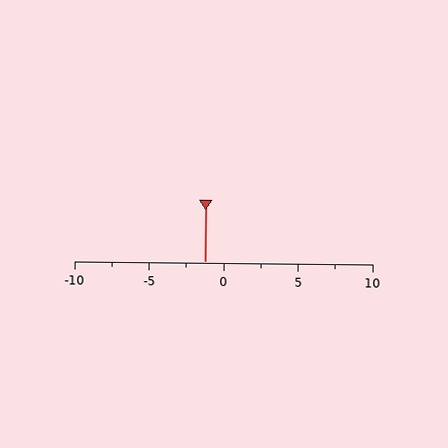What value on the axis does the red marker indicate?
The marker indicates approximately -1.2.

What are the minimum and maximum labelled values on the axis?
The axis runs from -10 to 10.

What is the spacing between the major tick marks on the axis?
The major ticks are spaced 5 apart.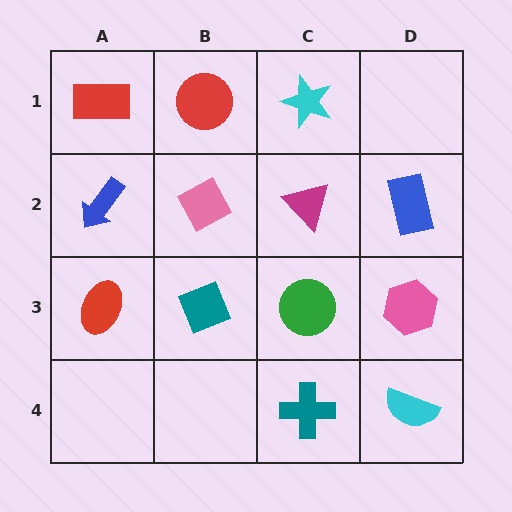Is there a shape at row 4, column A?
No, that cell is empty.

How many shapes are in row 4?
2 shapes.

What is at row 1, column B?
A red circle.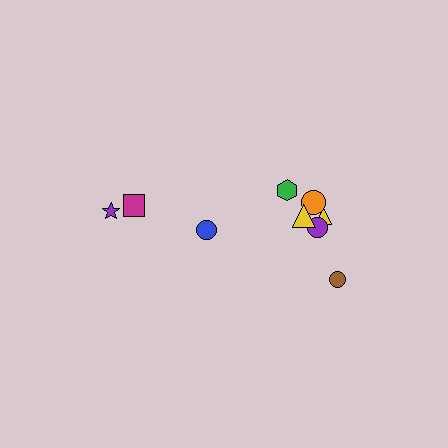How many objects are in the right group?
There are 6 objects.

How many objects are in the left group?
There are 3 objects.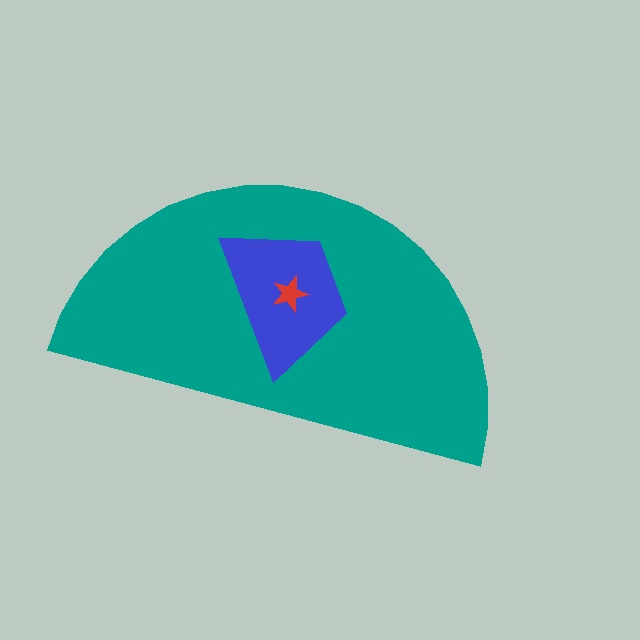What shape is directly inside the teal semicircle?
The blue trapezoid.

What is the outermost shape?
The teal semicircle.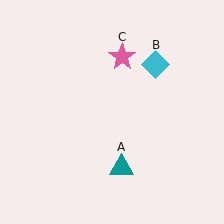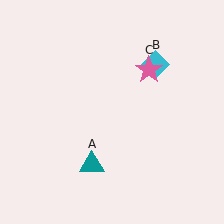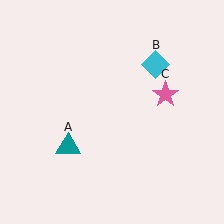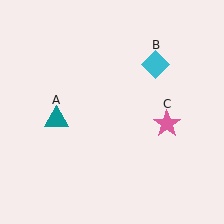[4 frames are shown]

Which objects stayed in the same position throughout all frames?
Cyan diamond (object B) remained stationary.